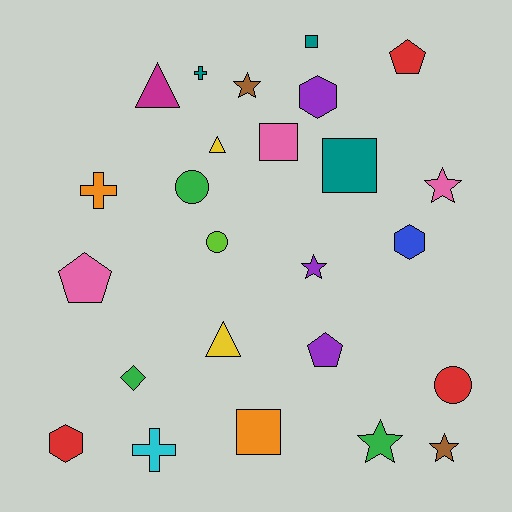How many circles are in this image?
There are 3 circles.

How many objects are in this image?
There are 25 objects.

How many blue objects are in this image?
There is 1 blue object.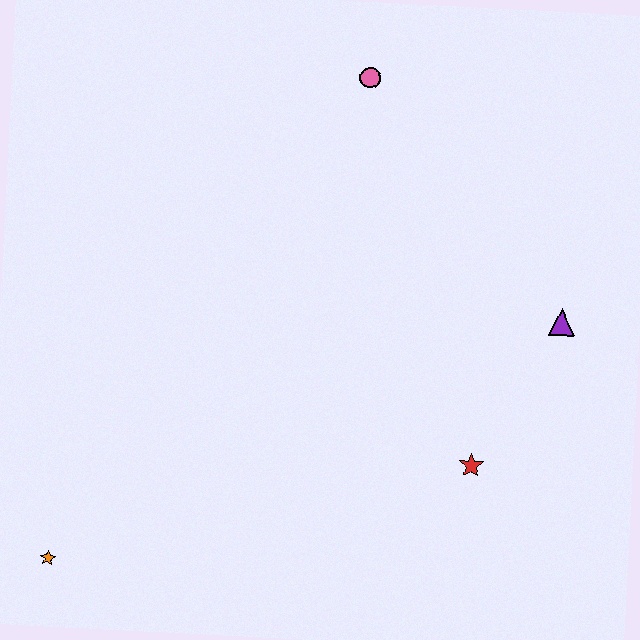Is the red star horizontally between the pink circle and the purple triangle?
Yes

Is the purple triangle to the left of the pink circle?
No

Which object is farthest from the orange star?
The pink circle is farthest from the orange star.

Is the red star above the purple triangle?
No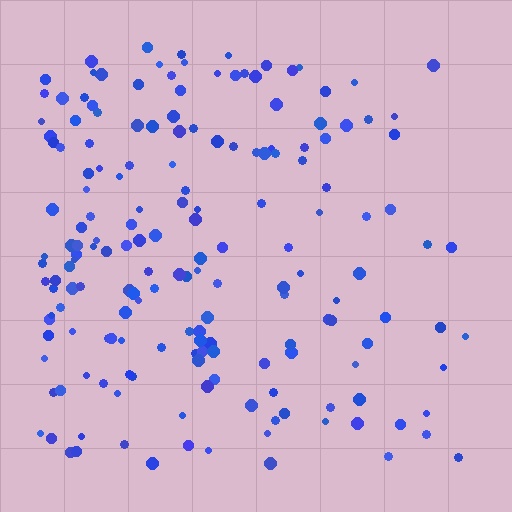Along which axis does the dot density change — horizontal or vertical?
Horizontal.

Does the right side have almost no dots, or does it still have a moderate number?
Still a moderate number, just noticeably fewer than the left.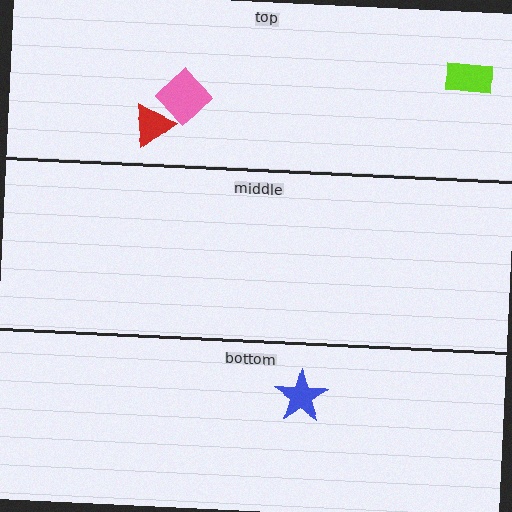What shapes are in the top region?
The pink diamond, the red triangle, the lime rectangle.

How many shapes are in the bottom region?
1.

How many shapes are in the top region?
3.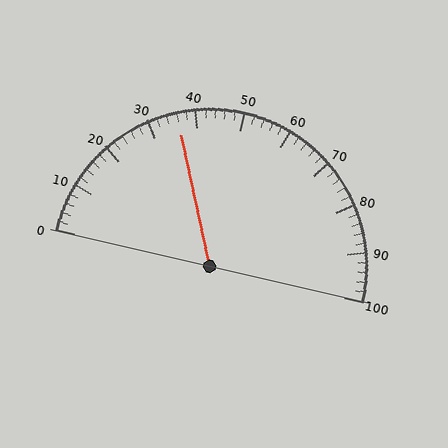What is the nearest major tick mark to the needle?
The nearest major tick mark is 40.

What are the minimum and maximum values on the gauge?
The gauge ranges from 0 to 100.